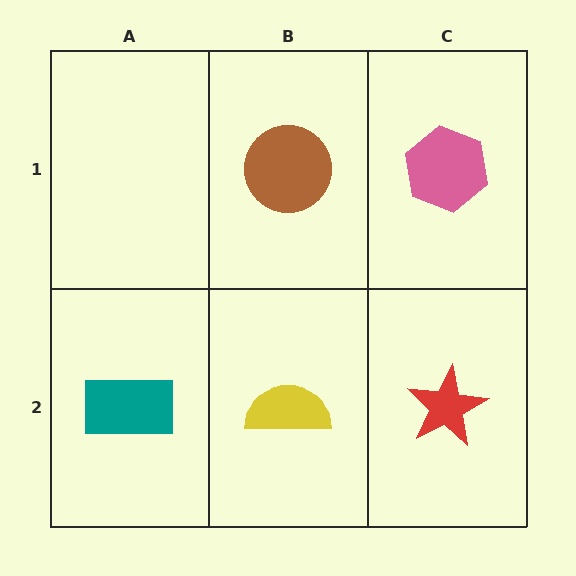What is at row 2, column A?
A teal rectangle.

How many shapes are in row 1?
2 shapes.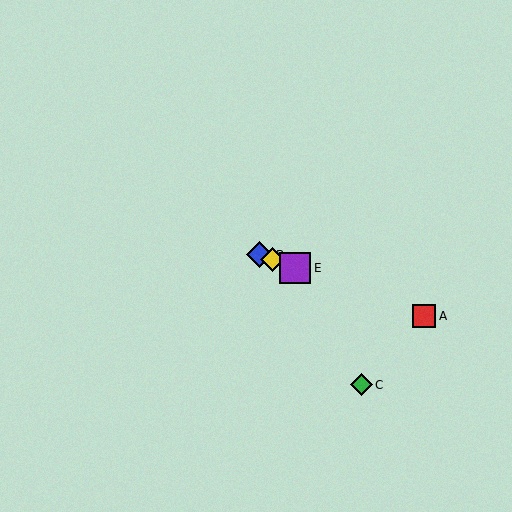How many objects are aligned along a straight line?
4 objects (A, B, D, E) are aligned along a straight line.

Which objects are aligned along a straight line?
Objects A, B, D, E are aligned along a straight line.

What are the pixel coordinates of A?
Object A is at (424, 316).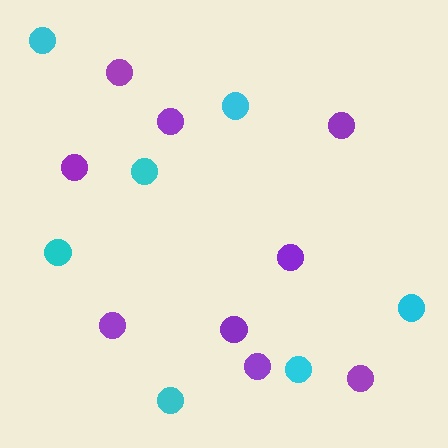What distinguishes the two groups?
There are 2 groups: one group of purple circles (9) and one group of cyan circles (7).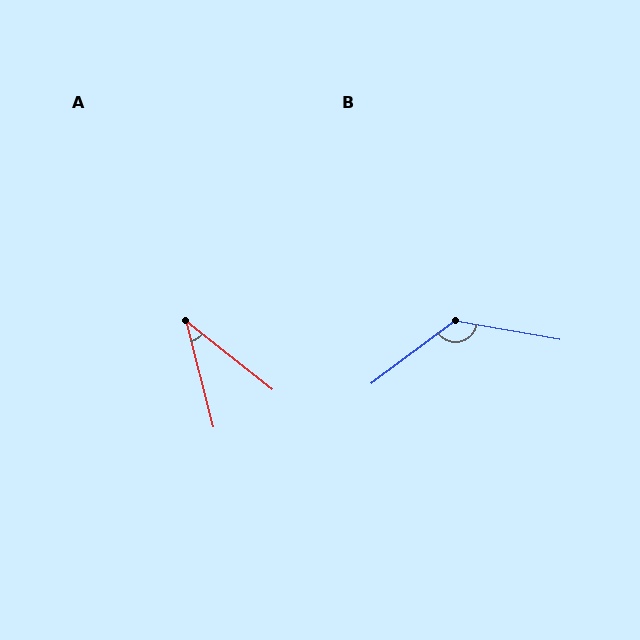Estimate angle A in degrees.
Approximately 37 degrees.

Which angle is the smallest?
A, at approximately 37 degrees.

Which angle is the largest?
B, at approximately 133 degrees.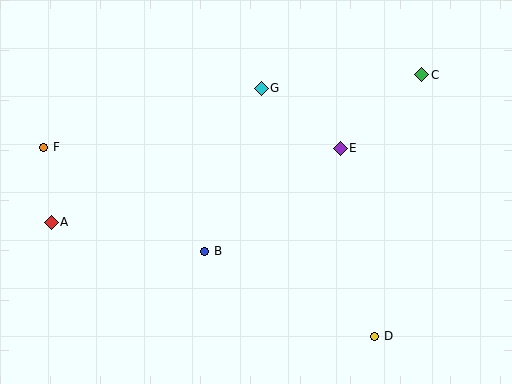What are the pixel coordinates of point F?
Point F is at (44, 147).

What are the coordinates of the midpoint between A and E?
The midpoint between A and E is at (196, 185).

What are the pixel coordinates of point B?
Point B is at (205, 251).